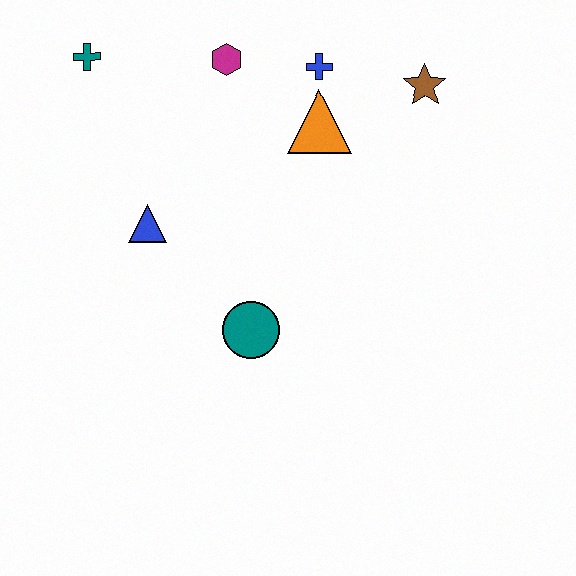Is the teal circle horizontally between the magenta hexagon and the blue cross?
Yes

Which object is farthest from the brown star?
The teal cross is farthest from the brown star.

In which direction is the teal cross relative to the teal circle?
The teal cross is above the teal circle.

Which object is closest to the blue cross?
The orange triangle is closest to the blue cross.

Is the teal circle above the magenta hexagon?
No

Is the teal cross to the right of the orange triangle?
No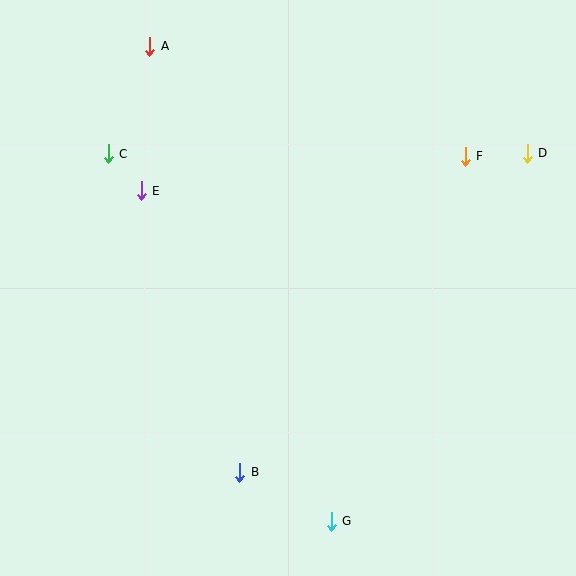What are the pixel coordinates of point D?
Point D is at (527, 153).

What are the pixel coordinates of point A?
Point A is at (150, 46).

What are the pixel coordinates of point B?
Point B is at (240, 472).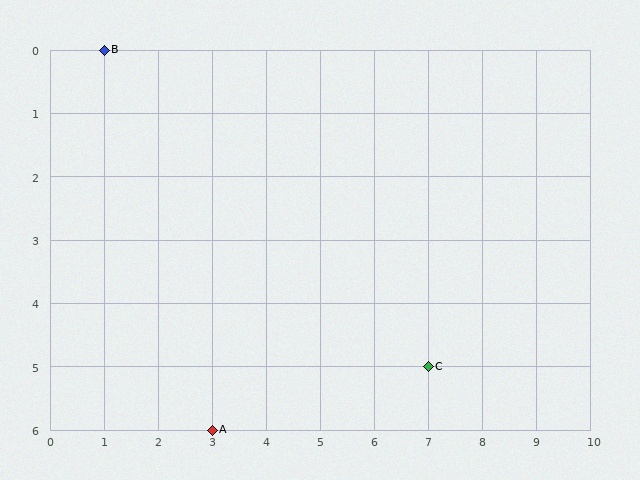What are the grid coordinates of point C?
Point C is at grid coordinates (7, 5).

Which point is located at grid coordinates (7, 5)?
Point C is at (7, 5).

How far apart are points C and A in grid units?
Points C and A are 4 columns and 1 row apart (about 4.1 grid units diagonally).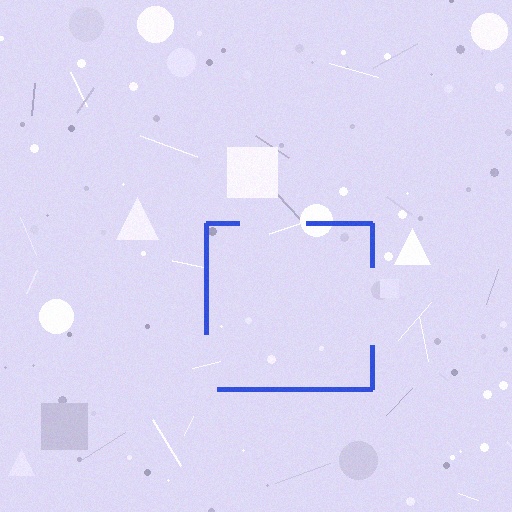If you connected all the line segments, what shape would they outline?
They would outline a square.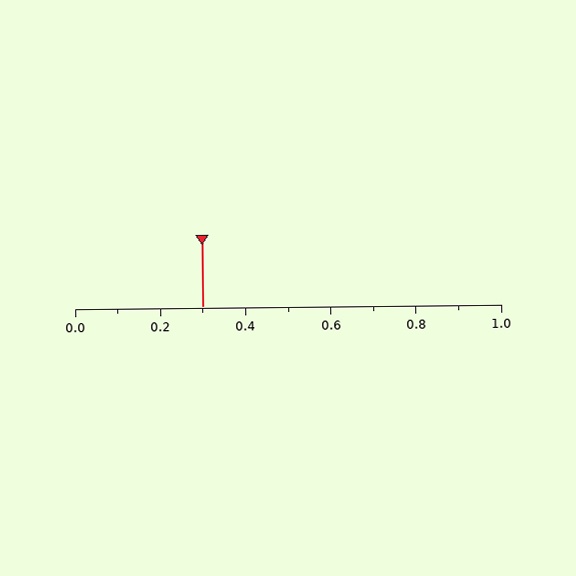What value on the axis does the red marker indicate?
The marker indicates approximately 0.3.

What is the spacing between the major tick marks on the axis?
The major ticks are spaced 0.2 apart.